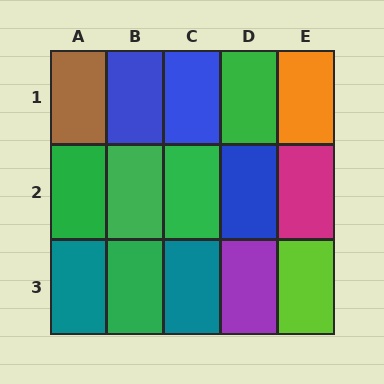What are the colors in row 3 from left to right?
Teal, green, teal, purple, lime.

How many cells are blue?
3 cells are blue.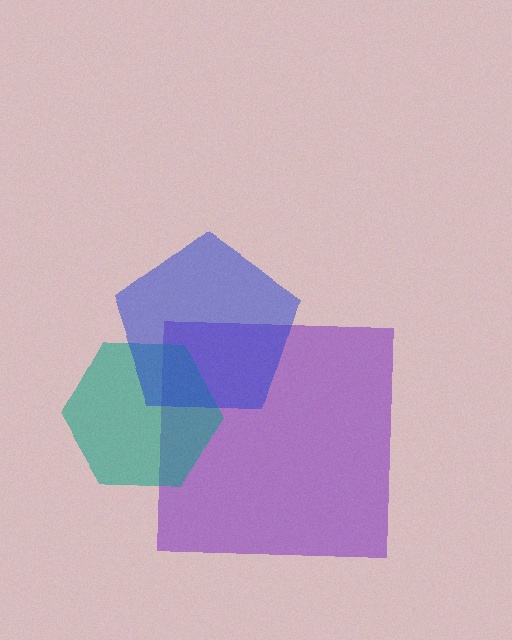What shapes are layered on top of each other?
The layered shapes are: a purple square, a teal hexagon, a blue pentagon.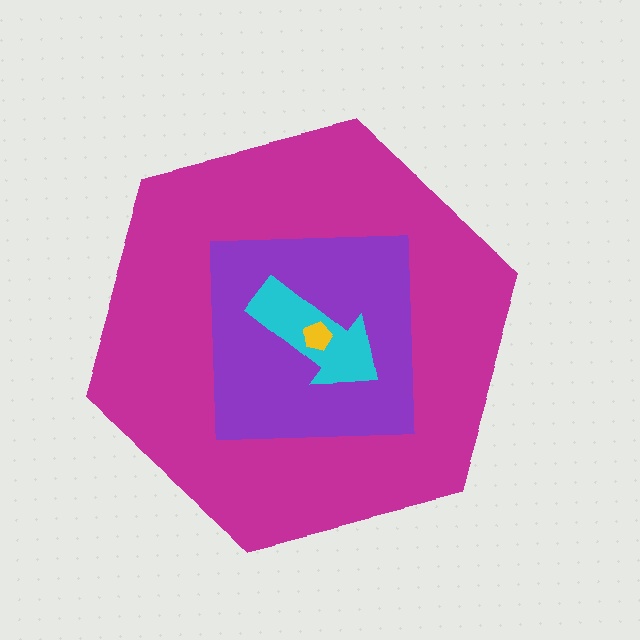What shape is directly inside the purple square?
The cyan arrow.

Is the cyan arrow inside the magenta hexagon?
Yes.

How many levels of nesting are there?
4.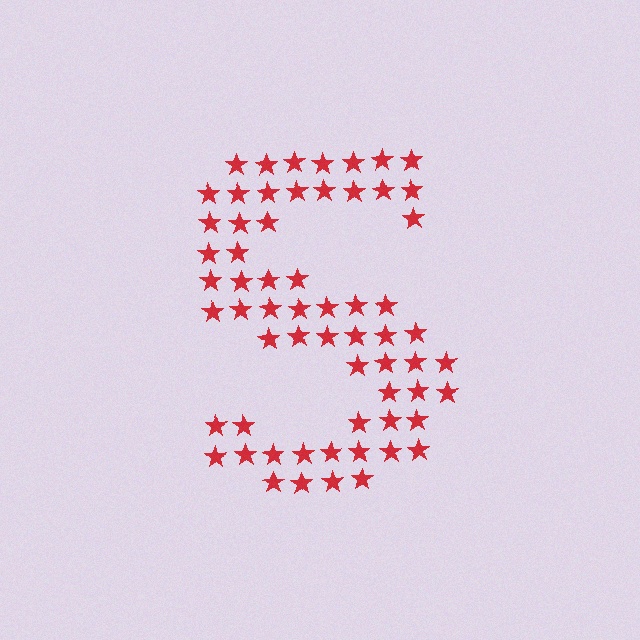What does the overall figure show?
The overall figure shows the letter S.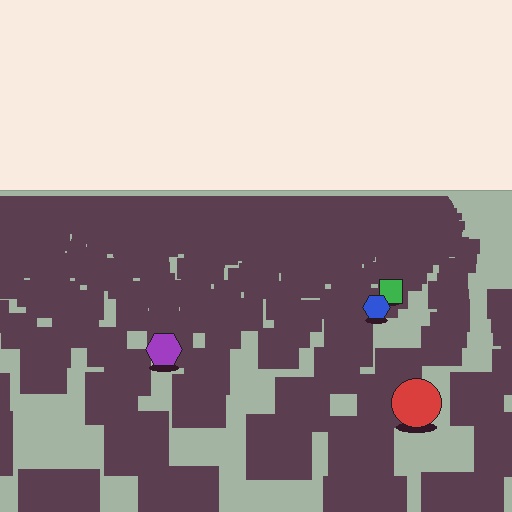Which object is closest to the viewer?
The red circle is closest. The texture marks near it are larger and more spread out.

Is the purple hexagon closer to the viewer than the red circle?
No. The red circle is closer — you can tell from the texture gradient: the ground texture is coarser near it.